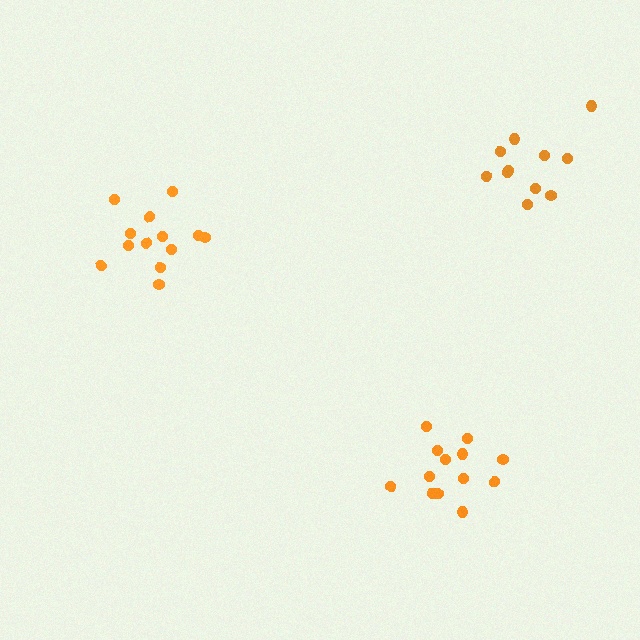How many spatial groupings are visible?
There are 3 spatial groupings.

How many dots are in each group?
Group 1: 11 dots, Group 2: 13 dots, Group 3: 14 dots (38 total).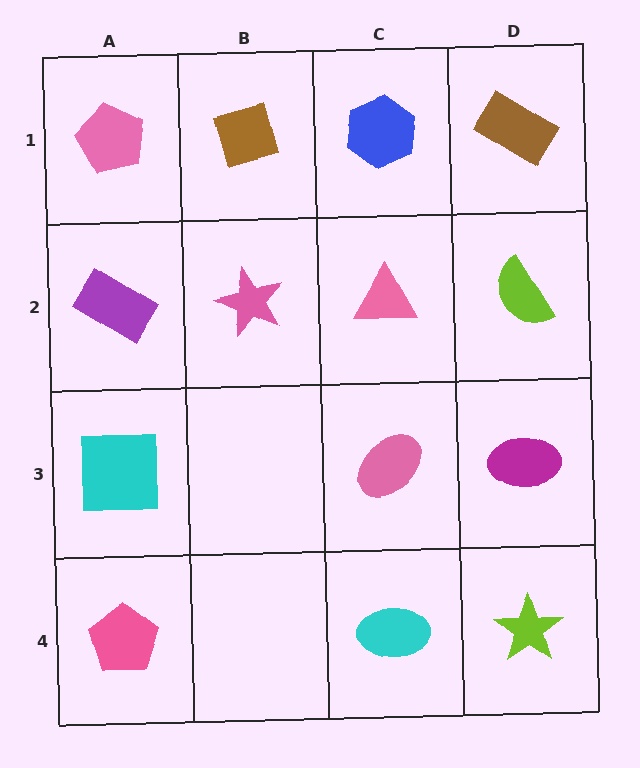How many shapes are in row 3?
3 shapes.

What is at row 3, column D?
A magenta ellipse.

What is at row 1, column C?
A blue hexagon.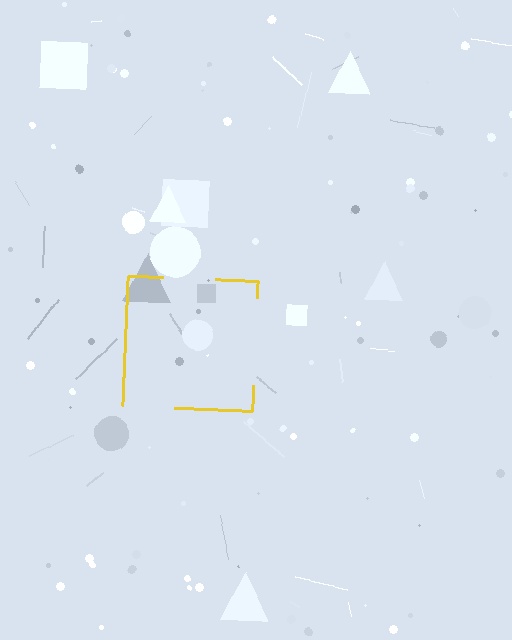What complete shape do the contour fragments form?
The contour fragments form a square.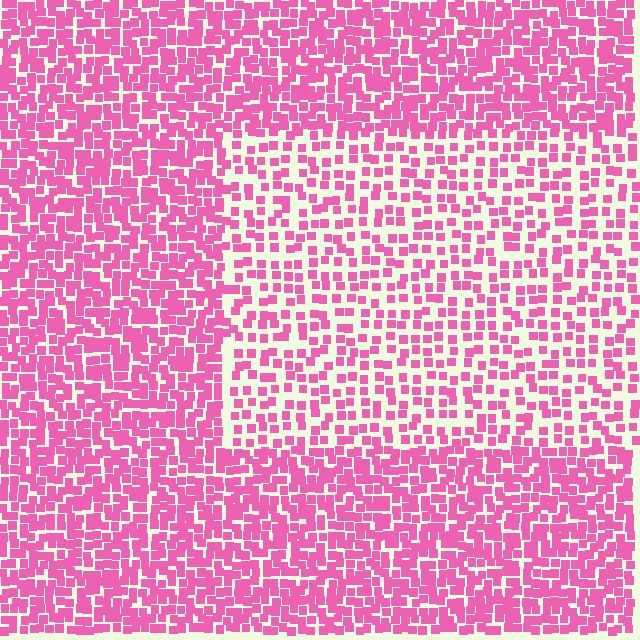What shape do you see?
I see a rectangle.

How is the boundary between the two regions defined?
The boundary is defined by a change in element density (approximately 1.9x ratio). All elements are the same color, size, and shape.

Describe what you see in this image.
The image contains small pink elements arranged at two different densities. A rectangle-shaped region is visible where the elements are less densely packed than the surrounding area.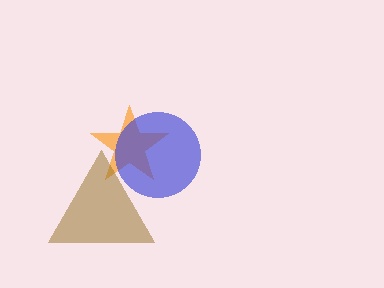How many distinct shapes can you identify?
There are 3 distinct shapes: an orange star, a blue circle, a brown triangle.